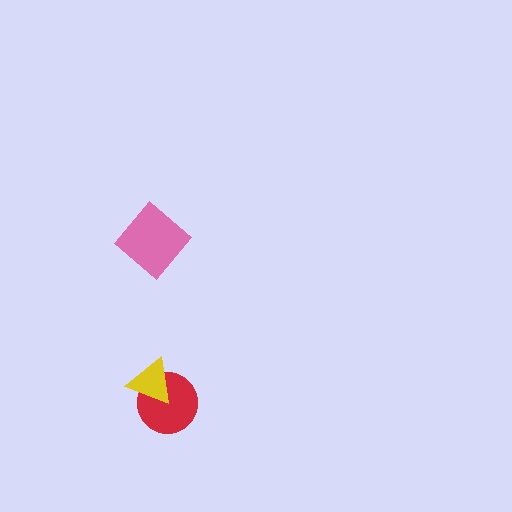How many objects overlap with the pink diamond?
0 objects overlap with the pink diamond.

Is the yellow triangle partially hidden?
No, no other shape covers it.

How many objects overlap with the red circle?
1 object overlaps with the red circle.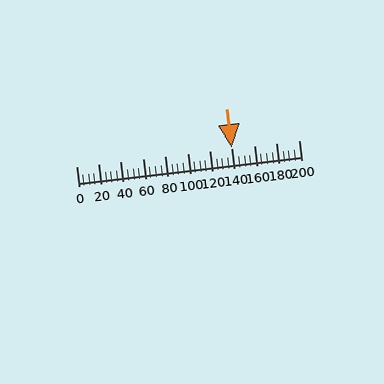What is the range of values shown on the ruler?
The ruler shows values from 0 to 200.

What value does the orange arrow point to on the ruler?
The orange arrow points to approximately 140.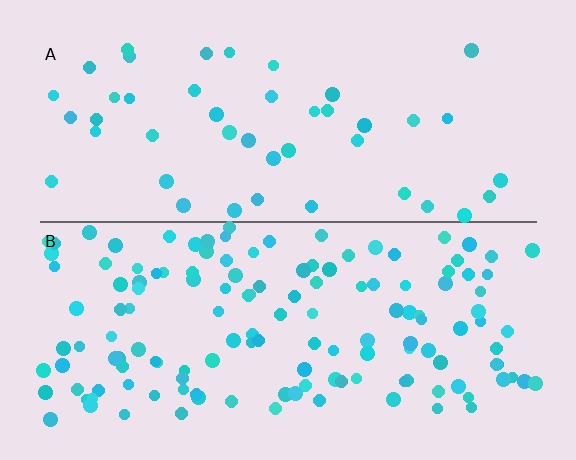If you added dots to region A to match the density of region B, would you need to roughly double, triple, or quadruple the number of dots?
Approximately triple.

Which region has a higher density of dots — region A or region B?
B (the bottom).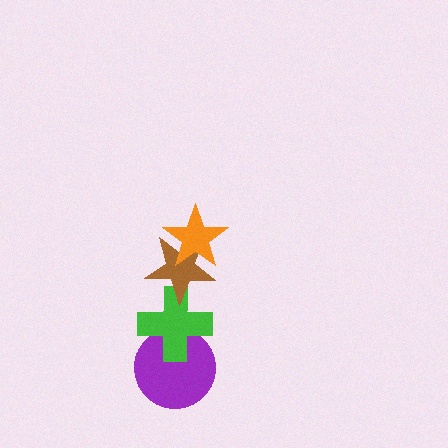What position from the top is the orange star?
The orange star is 1st from the top.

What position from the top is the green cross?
The green cross is 3rd from the top.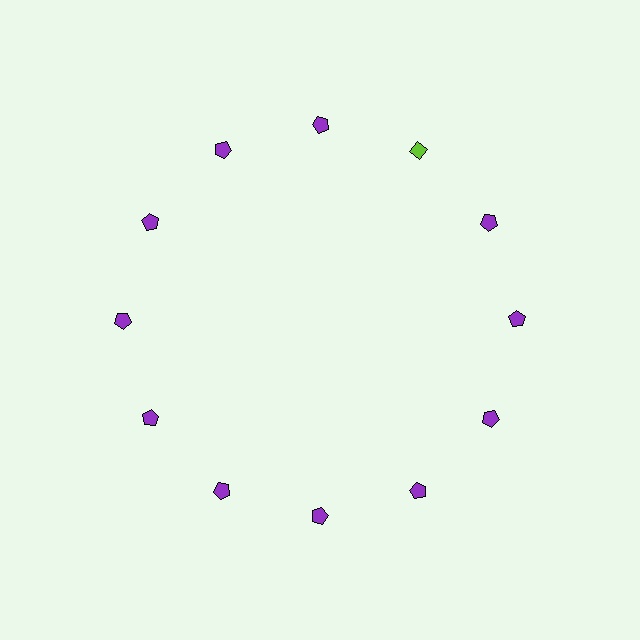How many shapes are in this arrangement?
There are 12 shapes arranged in a ring pattern.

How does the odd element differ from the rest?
It differs in both color (lime instead of purple) and shape (diamond instead of pentagon).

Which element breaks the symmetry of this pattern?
The lime diamond at roughly the 1 o'clock position breaks the symmetry. All other shapes are purple pentagons.